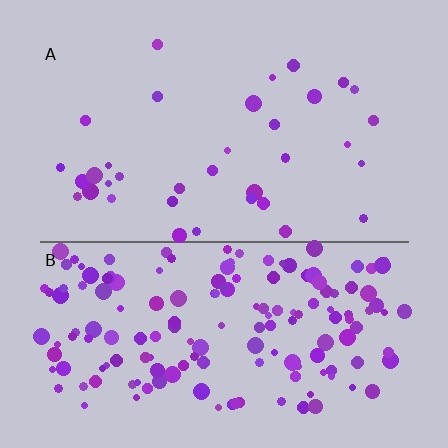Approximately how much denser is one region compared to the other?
Approximately 4.4× — region B over region A.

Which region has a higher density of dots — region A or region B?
B (the bottom).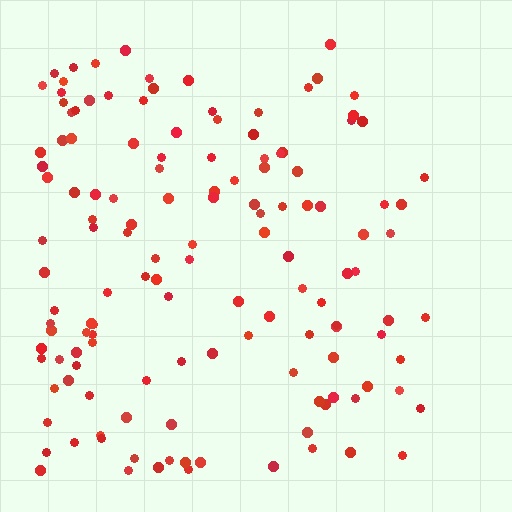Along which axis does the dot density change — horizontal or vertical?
Horizontal.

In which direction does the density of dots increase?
From right to left, with the left side densest.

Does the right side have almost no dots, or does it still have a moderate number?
Still a moderate number, just noticeably fewer than the left.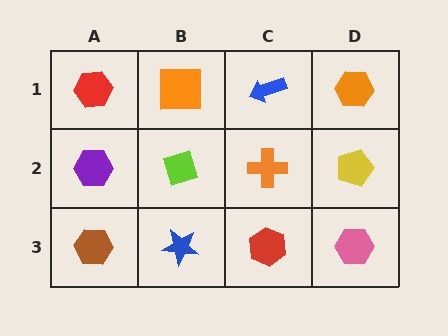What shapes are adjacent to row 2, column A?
A red hexagon (row 1, column A), a brown hexagon (row 3, column A), a lime diamond (row 2, column B).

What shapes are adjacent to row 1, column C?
An orange cross (row 2, column C), an orange square (row 1, column B), an orange hexagon (row 1, column D).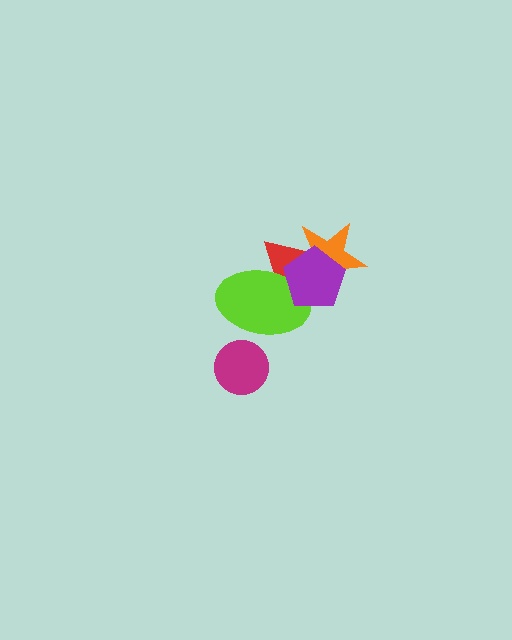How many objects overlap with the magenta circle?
0 objects overlap with the magenta circle.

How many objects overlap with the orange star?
2 objects overlap with the orange star.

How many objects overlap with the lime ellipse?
2 objects overlap with the lime ellipse.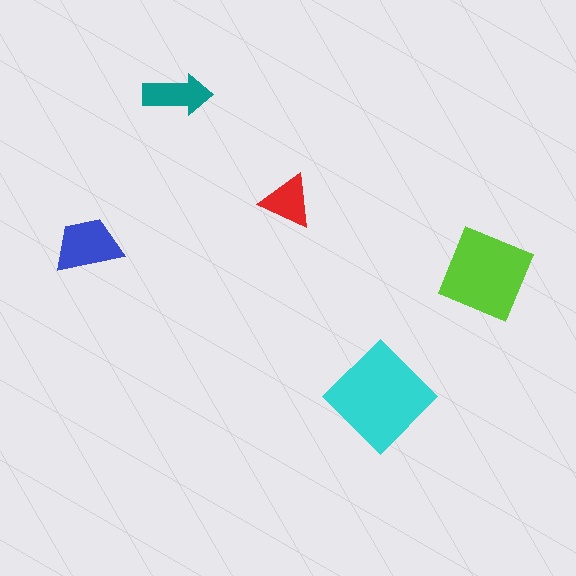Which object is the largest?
The cyan diamond.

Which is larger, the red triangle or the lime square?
The lime square.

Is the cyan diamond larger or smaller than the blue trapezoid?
Larger.